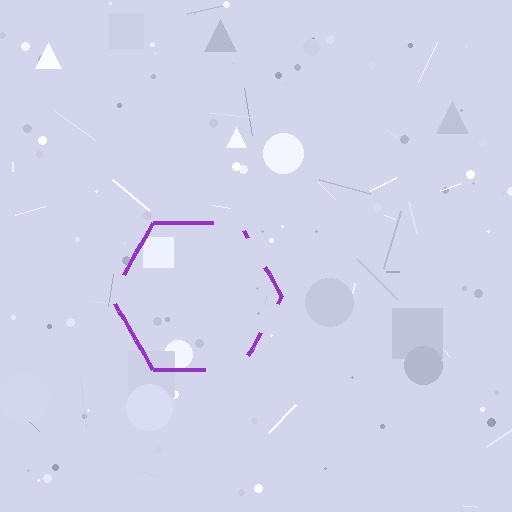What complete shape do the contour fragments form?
The contour fragments form a hexagon.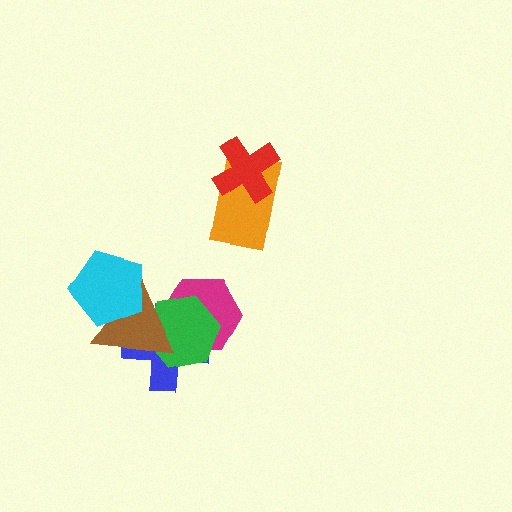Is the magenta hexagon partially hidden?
Yes, it is partially covered by another shape.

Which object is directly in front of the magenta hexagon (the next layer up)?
The green hexagon is directly in front of the magenta hexagon.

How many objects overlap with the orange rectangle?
1 object overlaps with the orange rectangle.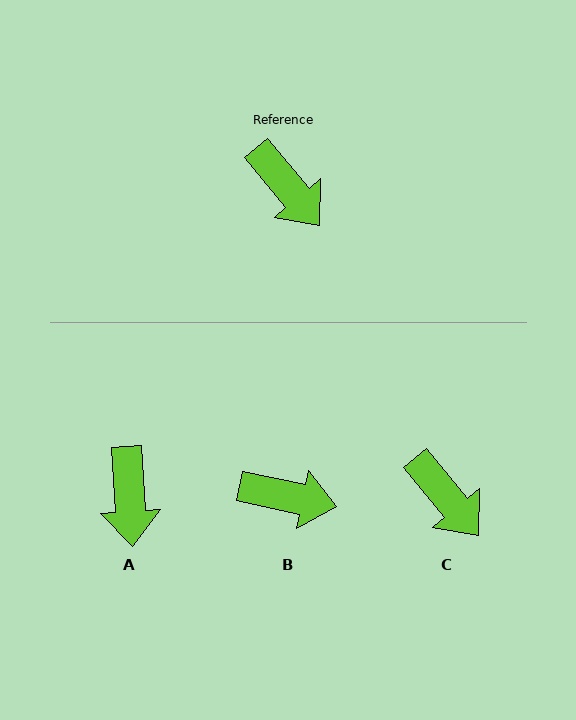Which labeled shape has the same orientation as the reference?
C.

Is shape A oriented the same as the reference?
No, it is off by about 36 degrees.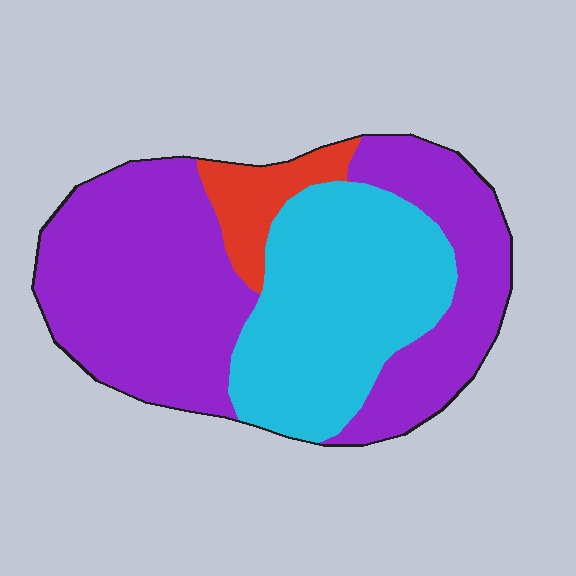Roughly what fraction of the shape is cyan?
Cyan covers about 35% of the shape.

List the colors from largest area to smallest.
From largest to smallest: purple, cyan, red.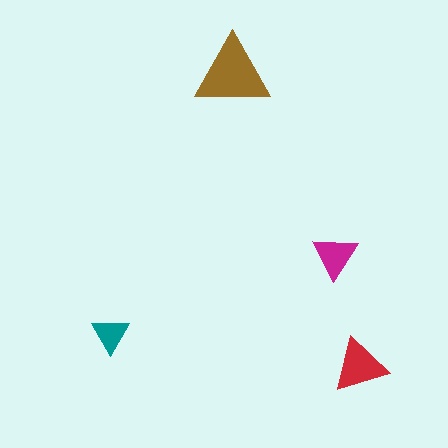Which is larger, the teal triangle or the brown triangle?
The brown one.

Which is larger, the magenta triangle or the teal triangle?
The magenta one.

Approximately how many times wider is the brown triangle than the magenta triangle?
About 1.5 times wider.